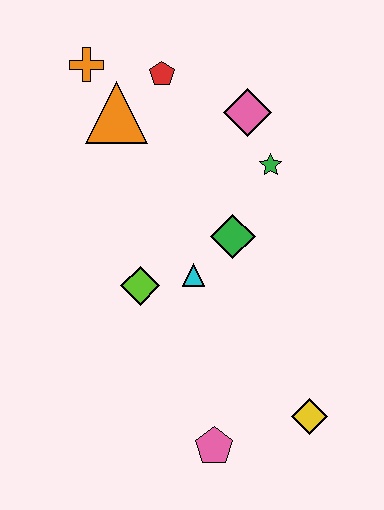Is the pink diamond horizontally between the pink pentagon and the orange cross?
No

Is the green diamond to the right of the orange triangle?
Yes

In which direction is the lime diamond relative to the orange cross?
The lime diamond is below the orange cross.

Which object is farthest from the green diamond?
The orange cross is farthest from the green diamond.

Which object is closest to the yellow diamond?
The pink pentagon is closest to the yellow diamond.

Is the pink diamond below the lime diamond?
No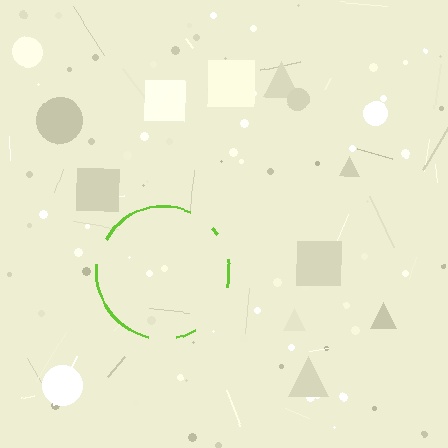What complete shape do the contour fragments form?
The contour fragments form a circle.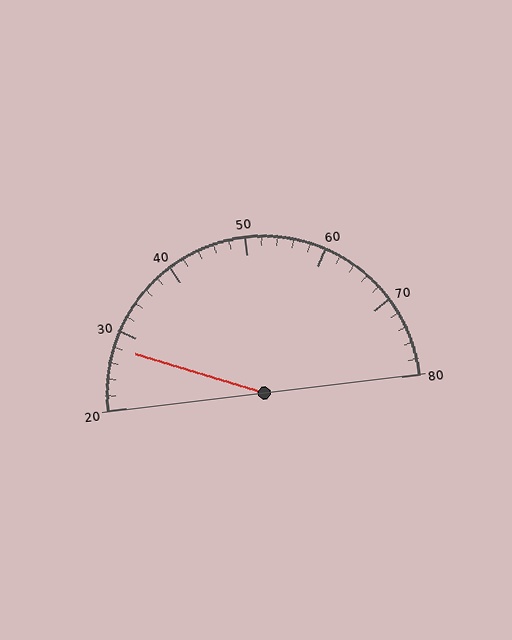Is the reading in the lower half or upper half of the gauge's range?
The reading is in the lower half of the range (20 to 80).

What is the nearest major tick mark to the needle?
The nearest major tick mark is 30.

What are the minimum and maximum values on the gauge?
The gauge ranges from 20 to 80.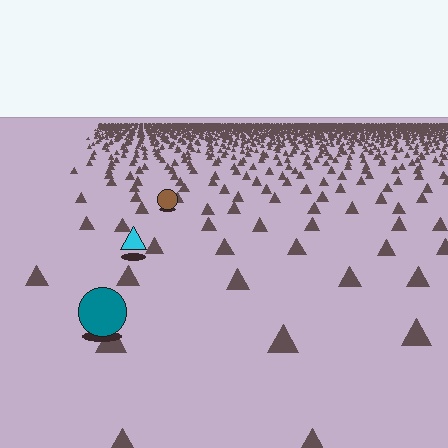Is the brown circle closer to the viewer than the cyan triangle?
No. The cyan triangle is closer — you can tell from the texture gradient: the ground texture is coarser near it.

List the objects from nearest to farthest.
From nearest to farthest: the teal circle, the cyan triangle, the brown circle.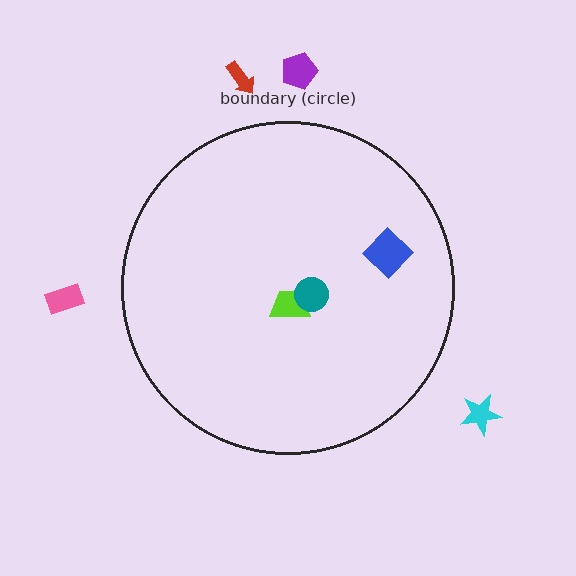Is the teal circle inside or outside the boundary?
Inside.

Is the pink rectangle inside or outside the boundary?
Outside.